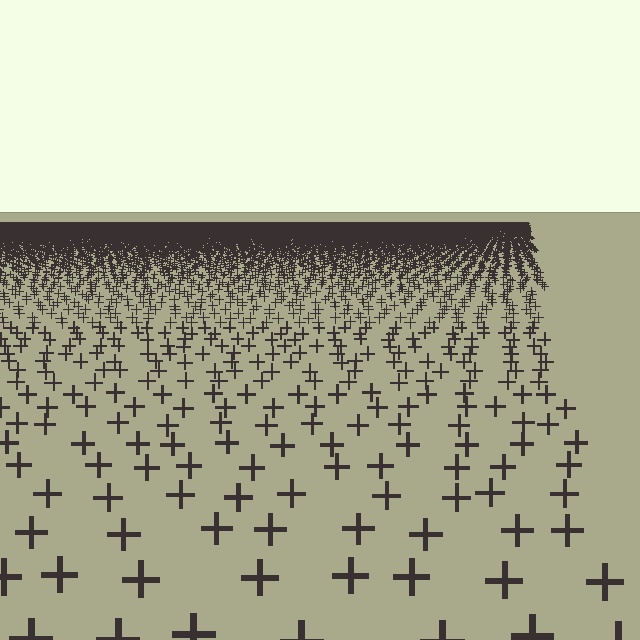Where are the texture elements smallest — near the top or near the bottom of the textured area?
Near the top.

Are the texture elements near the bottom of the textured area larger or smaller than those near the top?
Larger. Near the bottom, elements are closer to the viewer and appear at a bigger on-screen size.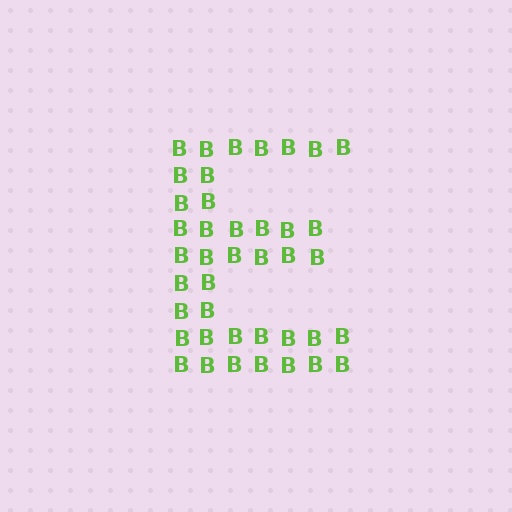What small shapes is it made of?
It is made of small letter B's.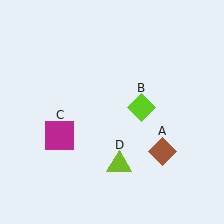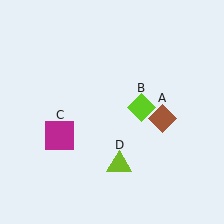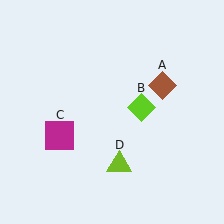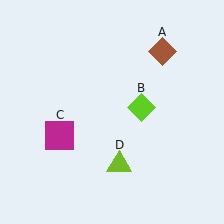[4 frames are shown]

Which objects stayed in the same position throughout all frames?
Lime diamond (object B) and magenta square (object C) and lime triangle (object D) remained stationary.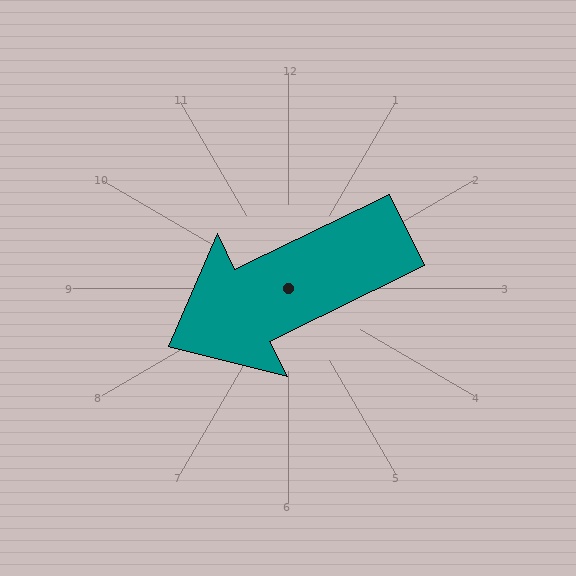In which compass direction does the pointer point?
Southwest.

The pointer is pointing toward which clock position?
Roughly 8 o'clock.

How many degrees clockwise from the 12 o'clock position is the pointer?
Approximately 244 degrees.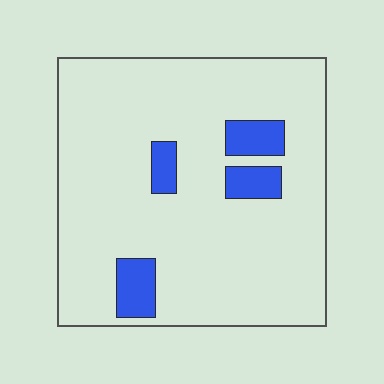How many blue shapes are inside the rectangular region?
4.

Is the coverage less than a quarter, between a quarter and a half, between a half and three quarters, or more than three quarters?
Less than a quarter.